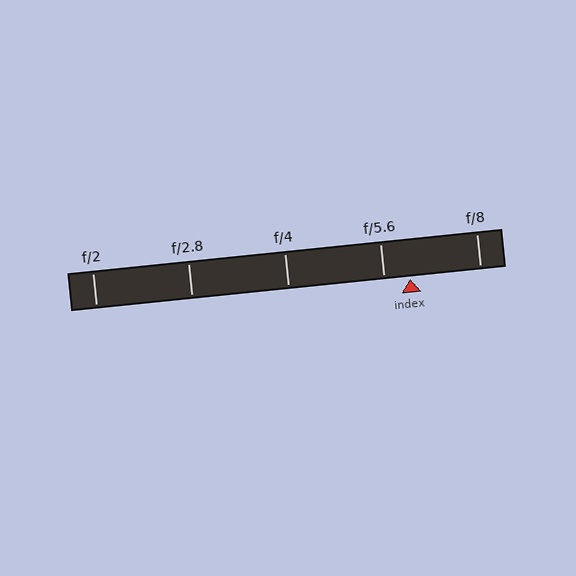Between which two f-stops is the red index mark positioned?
The index mark is between f/5.6 and f/8.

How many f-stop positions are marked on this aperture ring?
There are 5 f-stop positions marked.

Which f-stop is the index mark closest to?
The index mark is closest to f/5.6.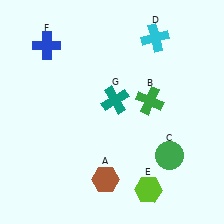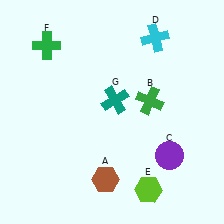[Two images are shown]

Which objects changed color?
C changed from green to purple. F changed from blue to green.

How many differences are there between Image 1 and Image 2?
There are 2 differences between the two images.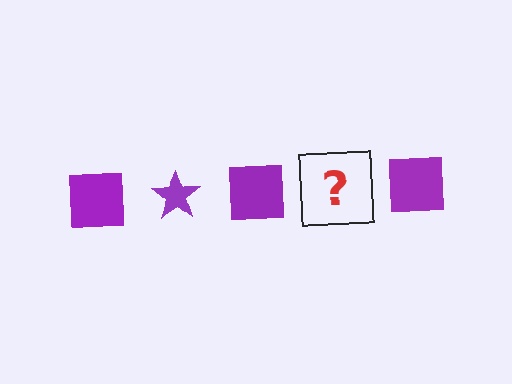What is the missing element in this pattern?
The missing element is a purple star.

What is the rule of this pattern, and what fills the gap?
The rule is that the pattern cycles through square, star shapes in purple. The gap should be filled with a purple star.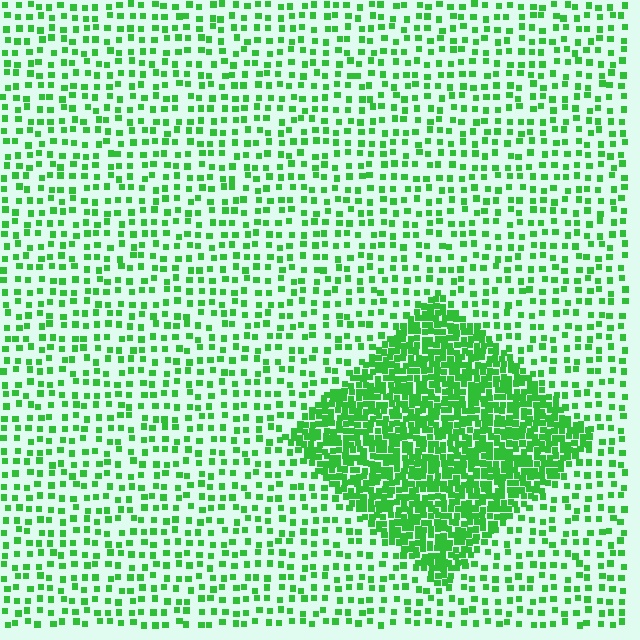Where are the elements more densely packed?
The elements are more densely packed inside the diamond boundary.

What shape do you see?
I see a diamond.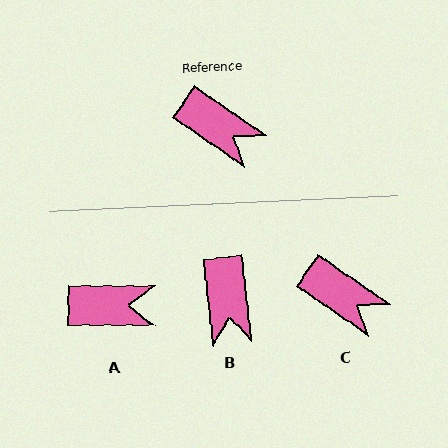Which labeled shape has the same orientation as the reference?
C.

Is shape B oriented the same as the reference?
No, it is off by about 49 degrees.